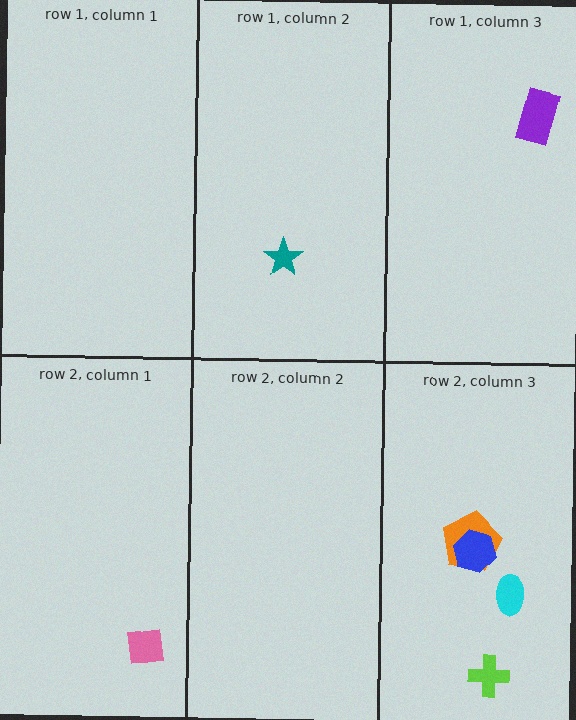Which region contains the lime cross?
The row 2, column 3 region.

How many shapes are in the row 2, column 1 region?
1.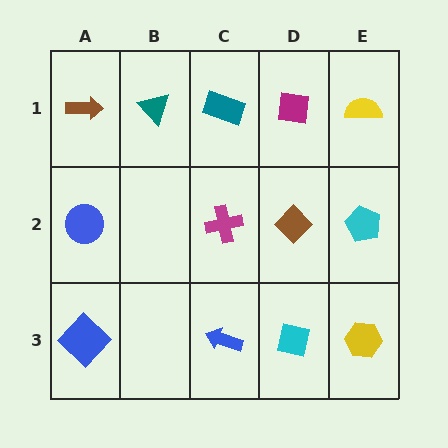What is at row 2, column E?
A cyan pentagon.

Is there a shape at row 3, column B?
No, that cell is empty.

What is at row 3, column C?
A blue arrow.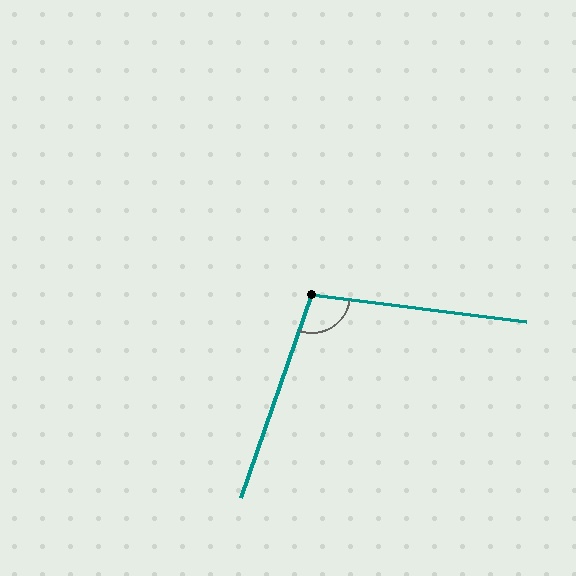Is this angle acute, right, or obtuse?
It is obtuse.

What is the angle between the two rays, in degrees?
Approximately 102 degrees.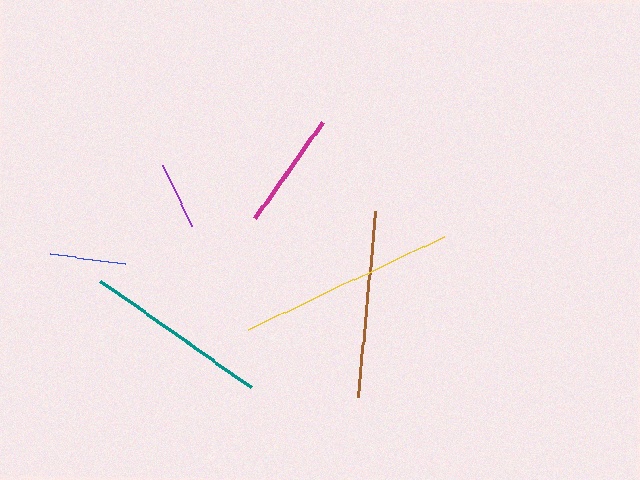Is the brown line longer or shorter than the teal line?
The brown line is longer than the teal line.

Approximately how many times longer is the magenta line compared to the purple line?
The magenta line is approximately 1.7 times the length of the purple line.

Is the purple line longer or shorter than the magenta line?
The magenta line is longer than the purple line.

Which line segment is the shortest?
The purple line is the shortest at approximately 68 pixels.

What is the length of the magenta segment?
The magenta segment is approximately 117 pixels long.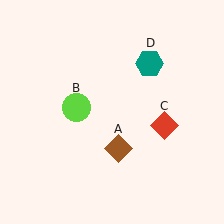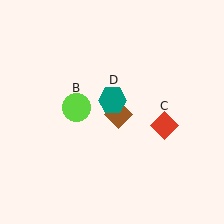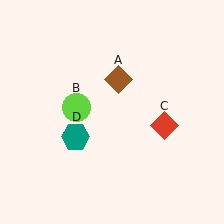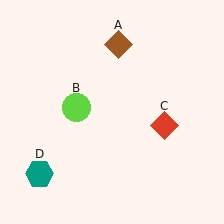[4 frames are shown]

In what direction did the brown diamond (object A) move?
The brown diamond (object A) moved up.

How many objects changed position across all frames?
2 objects changed position: brown diamond (object A), teal hexagon (object D).